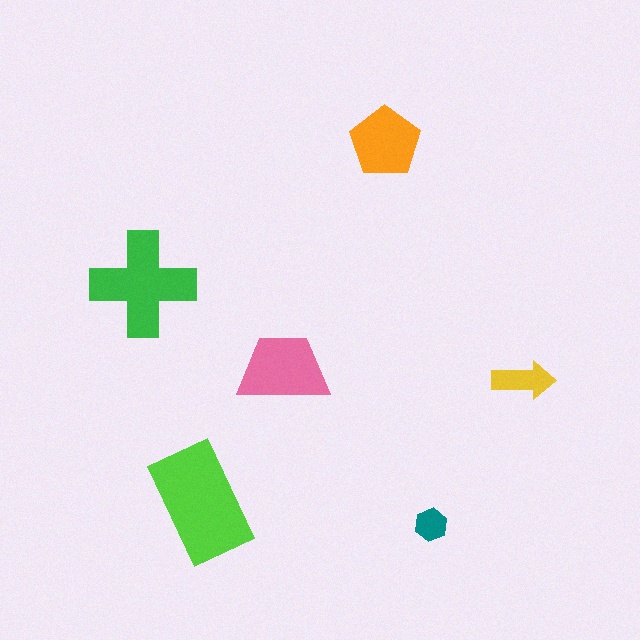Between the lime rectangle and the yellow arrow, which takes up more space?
The lime rectangle.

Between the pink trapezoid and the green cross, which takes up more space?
The green cross.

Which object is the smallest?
The teal hexagon.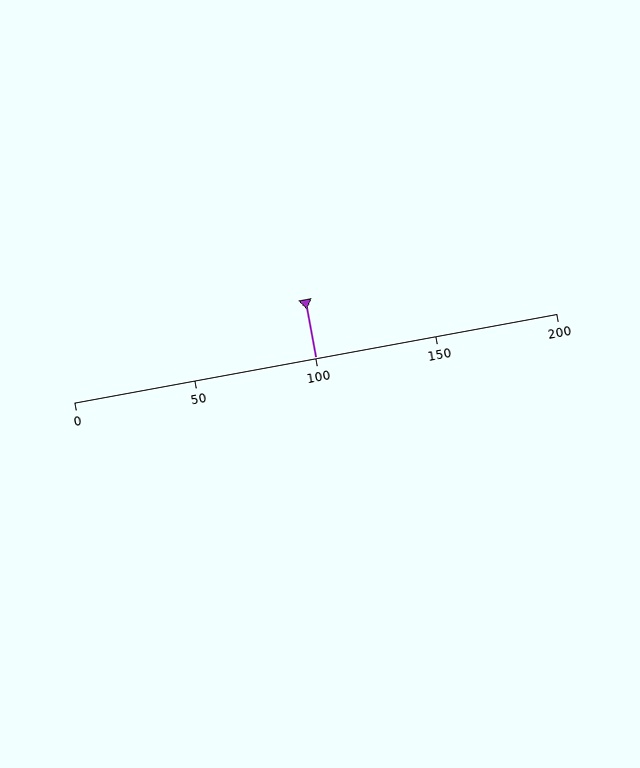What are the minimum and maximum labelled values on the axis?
The axis runs from 0 to 200.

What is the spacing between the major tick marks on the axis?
The major ticks are spaced 50 apart.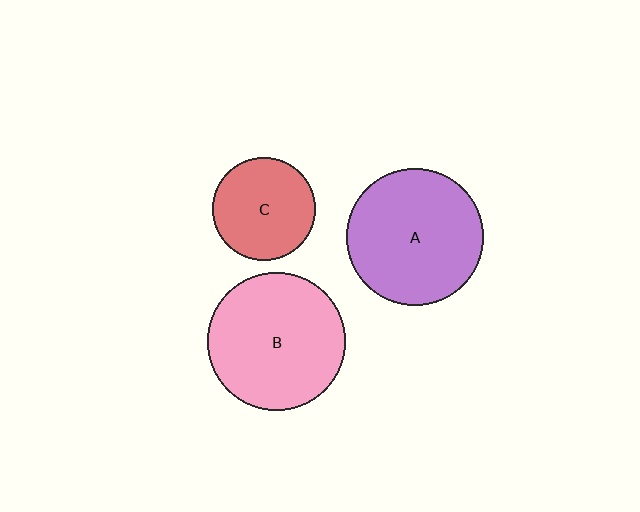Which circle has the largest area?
Circle B (pink).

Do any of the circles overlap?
No, none of the circles overlap.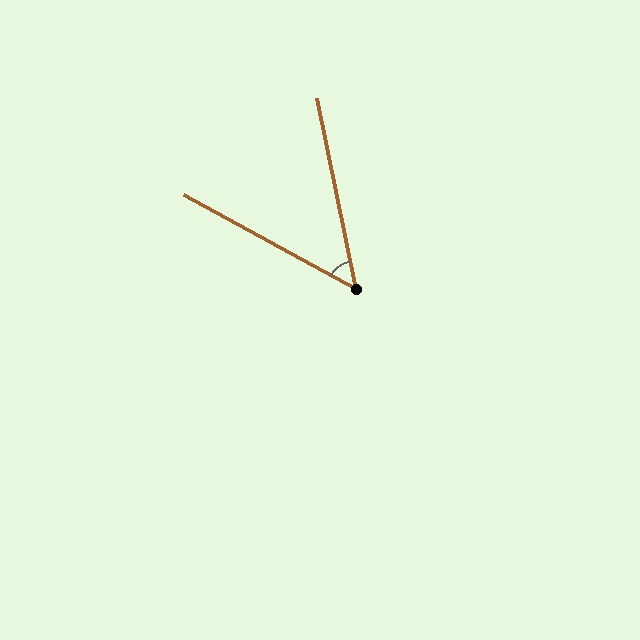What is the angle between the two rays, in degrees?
Approximately 50 degrees.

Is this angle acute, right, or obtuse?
It is acute.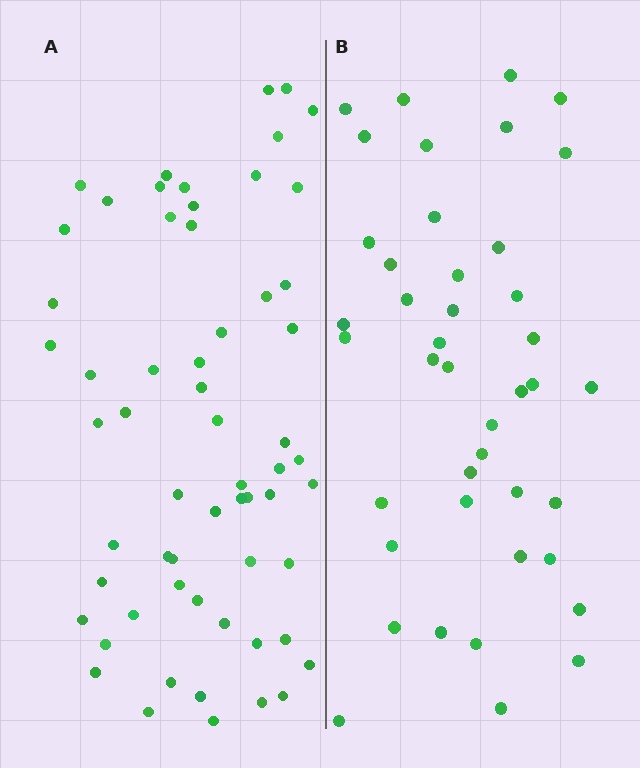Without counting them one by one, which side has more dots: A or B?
Region A (the left region) has more dots.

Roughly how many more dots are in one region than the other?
Region A has approximately 20 more dots than region B.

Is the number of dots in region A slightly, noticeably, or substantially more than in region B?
Region A has noticeably more, but not dramatically so. The ratio is roughly 1.4 to 1.